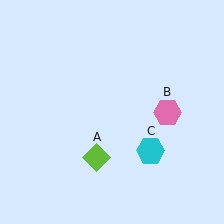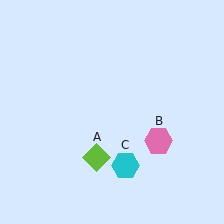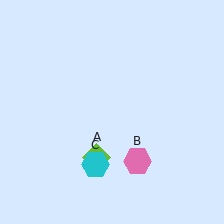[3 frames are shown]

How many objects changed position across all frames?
2 objects changed position: pink hexagon (object B), cyan hexagon (object C).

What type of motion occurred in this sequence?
The pink hexagon (object B), cyan hexagon (object C) rotated clockwise around the center of the scene.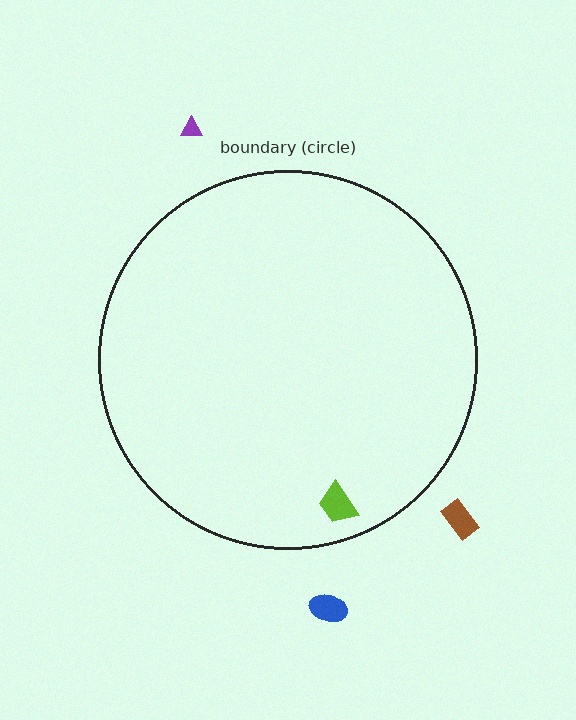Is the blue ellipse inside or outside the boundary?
Outside.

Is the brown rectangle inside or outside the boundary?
Outside.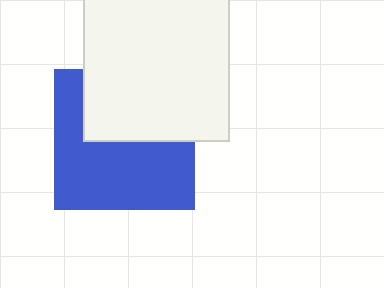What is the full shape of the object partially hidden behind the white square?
The partially hidden object is a blue square.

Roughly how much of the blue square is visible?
About half of it is visible (roughly 59%).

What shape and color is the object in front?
The object in front is a white square.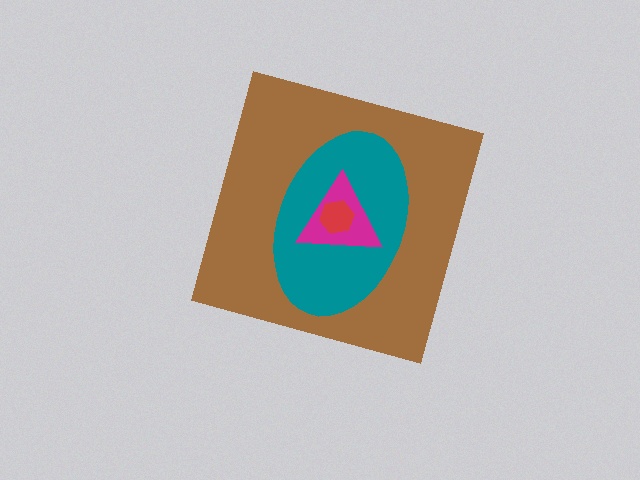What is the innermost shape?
The red hexagon.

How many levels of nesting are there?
4.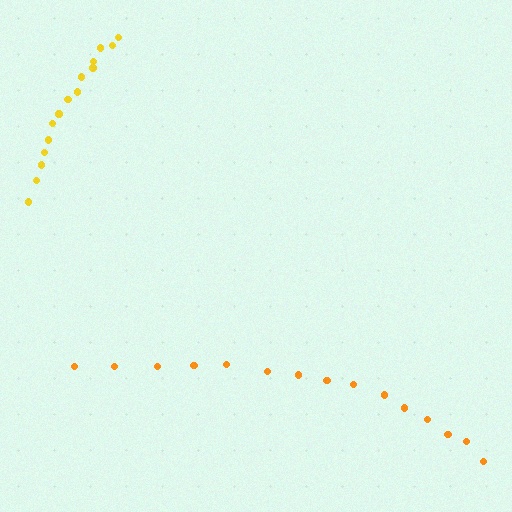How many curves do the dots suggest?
There are 2 distinct paths.